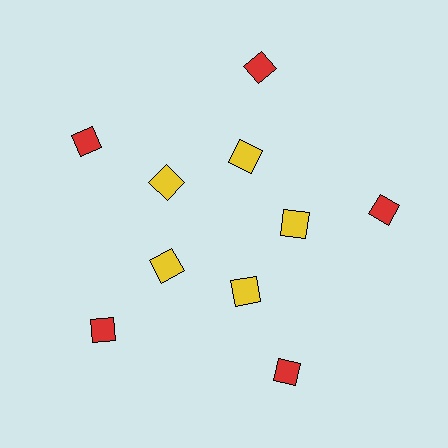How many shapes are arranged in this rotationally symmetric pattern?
There are 10 shapes, arranged in 5 groups of 2.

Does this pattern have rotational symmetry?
Yes, this pattern has 5-fold rotational symmetry. It looks the same after rotating 72 degrees around the center.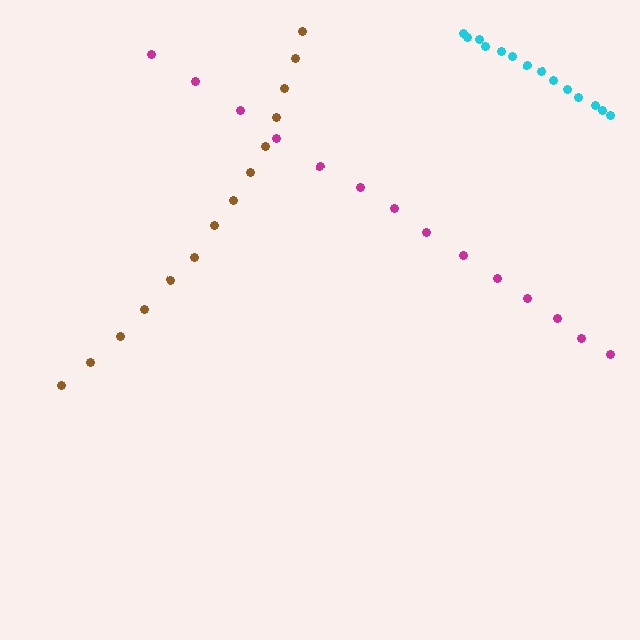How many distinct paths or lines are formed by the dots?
There are 3 distinct paths.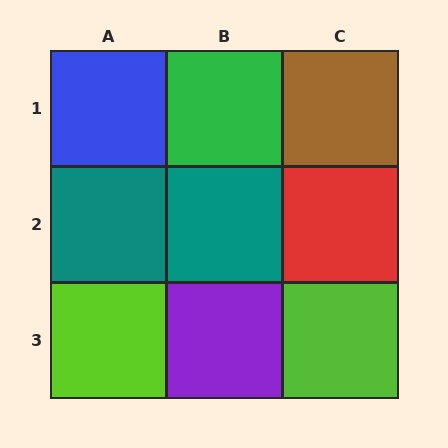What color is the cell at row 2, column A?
Teal.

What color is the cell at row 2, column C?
Red.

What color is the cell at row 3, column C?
Lime.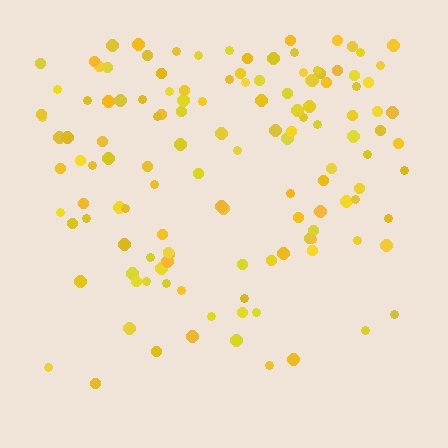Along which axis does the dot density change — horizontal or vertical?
Vertical.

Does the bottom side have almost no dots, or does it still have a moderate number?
Still a moderate number, just noticeably fewer than the top.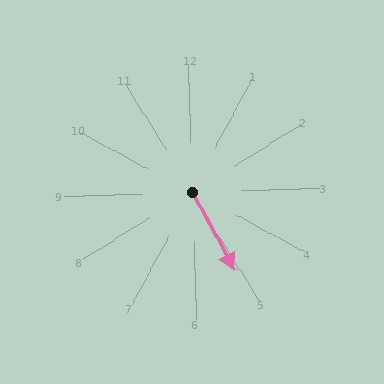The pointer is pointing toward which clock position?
Roughly 5 o'clock.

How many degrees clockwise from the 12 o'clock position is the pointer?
Approximately 153 degrees.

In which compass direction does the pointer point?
Southeast.